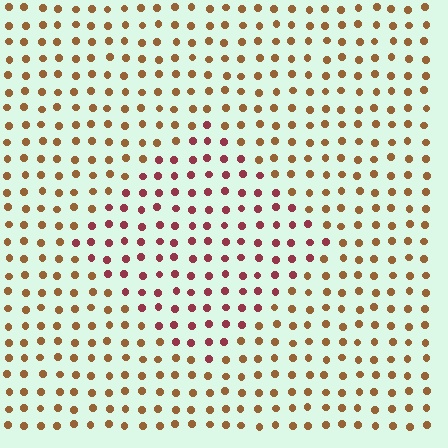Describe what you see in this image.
The image is filled with small brown elements in a uniform arrangement. A diamond-shaped region is visible where the elements are tinted to a slightly different hue, forming a subtle color boundary.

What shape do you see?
I see a diamond.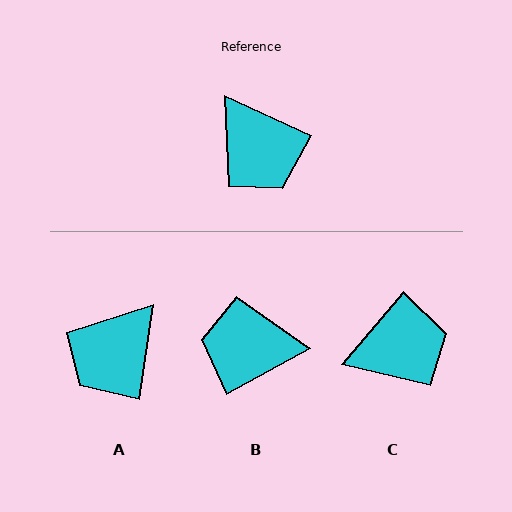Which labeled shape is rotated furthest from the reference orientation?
B, about 127 degrees away.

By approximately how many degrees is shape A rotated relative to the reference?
Approximately 74 degrees clockwise.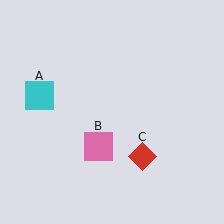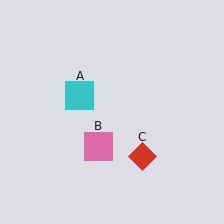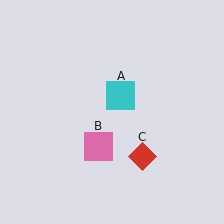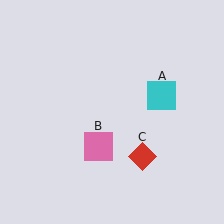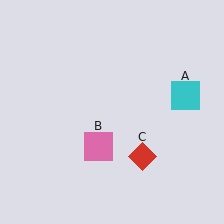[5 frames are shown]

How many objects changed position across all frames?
1 object changed position: cyan square (object A).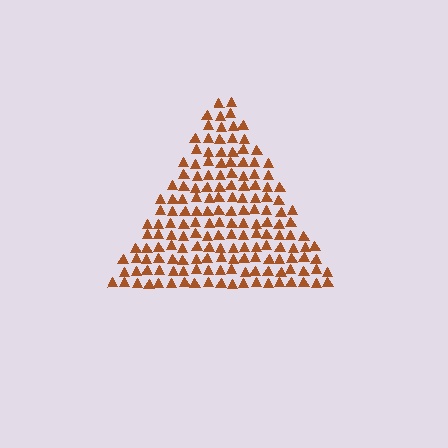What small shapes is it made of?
It is made of small triangles.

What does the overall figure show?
The overall figure shows a triangle.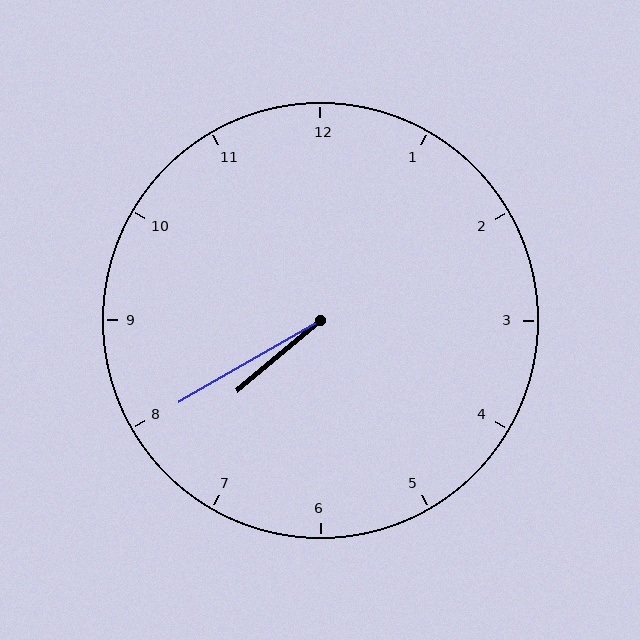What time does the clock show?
7:40.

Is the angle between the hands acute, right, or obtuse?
It is acute.